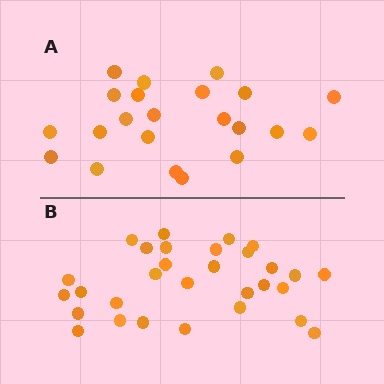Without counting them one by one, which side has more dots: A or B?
Region B (the bottom region) has more dots.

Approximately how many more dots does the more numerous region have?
Region B has roughly 8 or so more dots than region A.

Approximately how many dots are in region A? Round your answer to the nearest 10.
About 20 dots. (The exact count is 22, which rounds to 20.)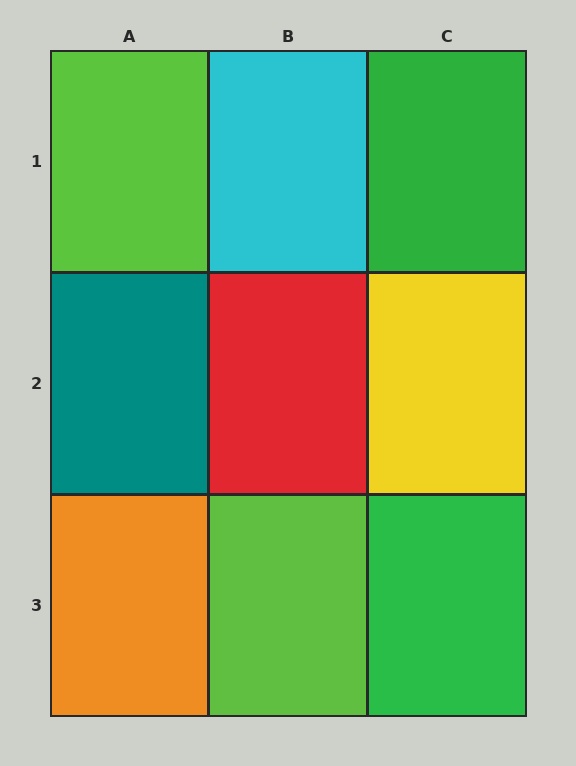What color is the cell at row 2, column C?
Yellow.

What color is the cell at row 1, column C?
Green.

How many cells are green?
2 cells are green.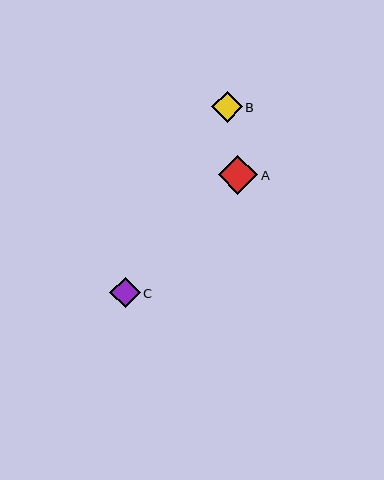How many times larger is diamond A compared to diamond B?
Diamond A is approximately 1.3 times the size of diamond B.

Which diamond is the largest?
Diamond A is the largest with a size of approximately 39 pixels.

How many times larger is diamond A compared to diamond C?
Diamond A is approximately 1.3 times the size of diamond C.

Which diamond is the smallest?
Diamond C is the smallest with a size of approximately 30 pixels.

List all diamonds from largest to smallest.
From largest to smallest: A, B, C.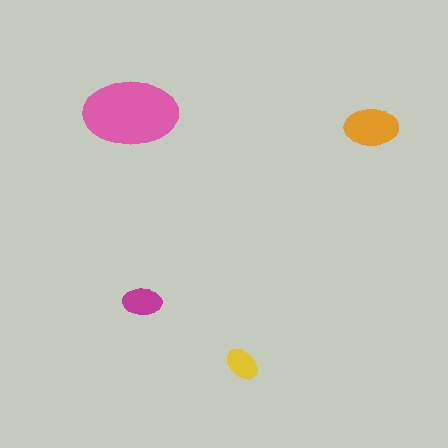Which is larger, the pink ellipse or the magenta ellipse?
The pink one.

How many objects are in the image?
There are 4 objects in the image.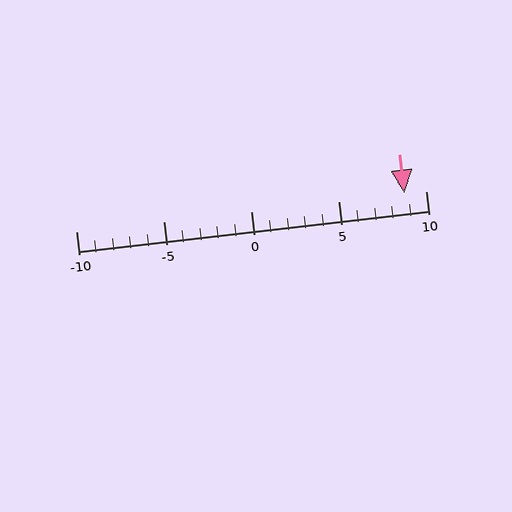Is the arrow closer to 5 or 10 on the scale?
The arrow is closer to 10.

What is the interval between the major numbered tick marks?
The major tick marks are spaced 5 units apart.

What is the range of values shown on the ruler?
The ruler shows values from -10 to 10.